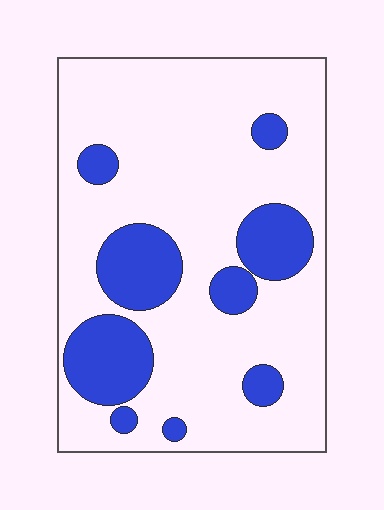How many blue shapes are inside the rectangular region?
9.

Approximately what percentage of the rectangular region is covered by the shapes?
Approximately 25%.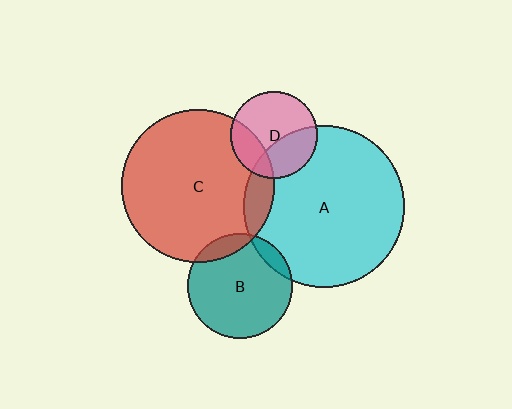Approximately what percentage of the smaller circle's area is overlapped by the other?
Approximately 10%.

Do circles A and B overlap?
Yes.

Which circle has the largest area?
Circle A (cyan).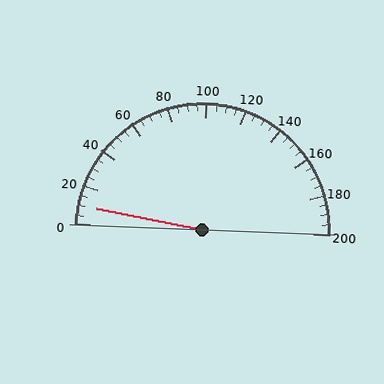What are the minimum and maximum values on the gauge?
The gauge ranges from 0 to 200.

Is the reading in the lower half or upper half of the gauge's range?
The reading is in the lower half of the range (0 to 200).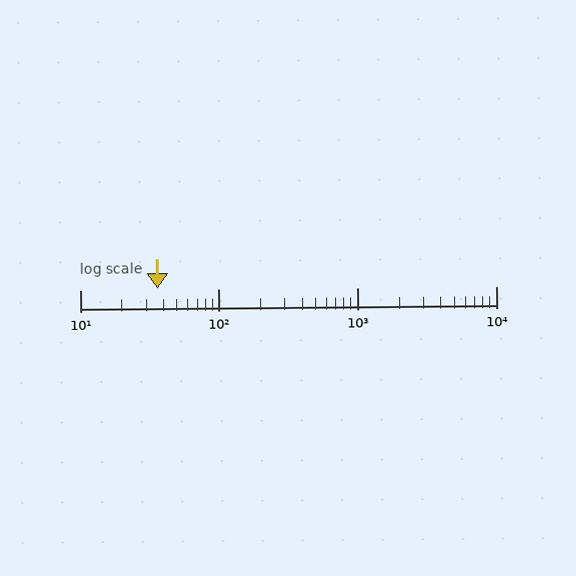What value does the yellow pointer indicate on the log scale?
The pointer indicates approximately 36.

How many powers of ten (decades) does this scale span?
The scale spans 3 decades, from 10 to 10000.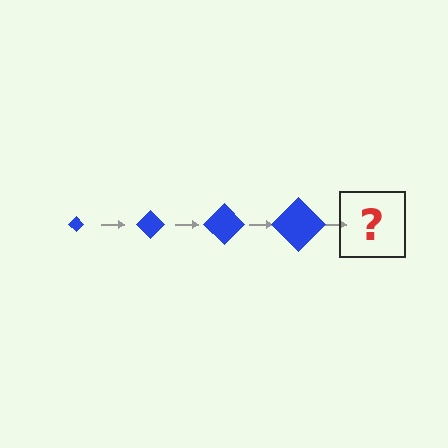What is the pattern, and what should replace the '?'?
The pattern is that the diamond gets progressively larger each step. The '?' should be a blue diamond, larger than the previous one.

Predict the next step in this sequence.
The next step is a blue diamond, larger than the previous one.